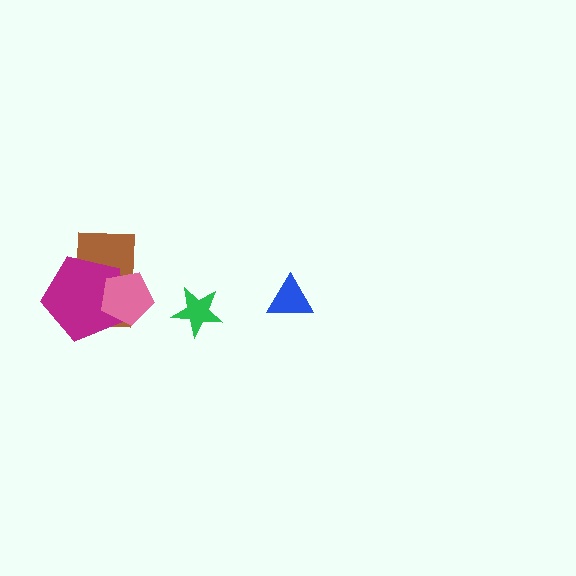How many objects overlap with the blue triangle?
0 objects overlap with the blue triangle.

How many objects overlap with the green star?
0 objects overlap with the green star.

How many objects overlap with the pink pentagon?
2 objects overlap with the pink pentagon.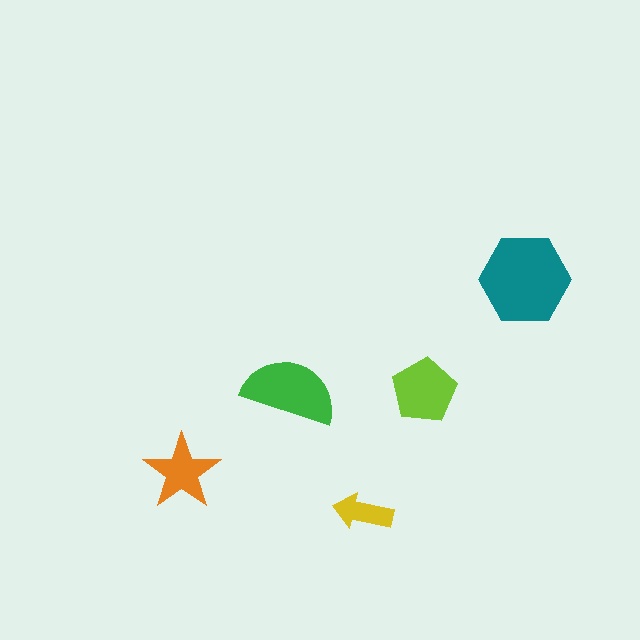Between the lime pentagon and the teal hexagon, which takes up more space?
The teal hexagon.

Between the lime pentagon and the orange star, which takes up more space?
The lime pentagon.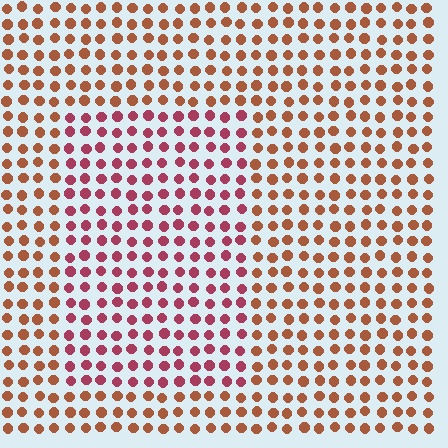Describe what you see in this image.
The image is filled with small brown elements in a uniform arrangement. A rectangle-shaped region is visible where the elements are tinted to a slightly different hue, forming a subtle color boundary.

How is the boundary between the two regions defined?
The boundary is defined purely by a slight shift in hue (about 36 degrees). Spacing, size, and orientation are identical on both sides.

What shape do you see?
I see a rectangle.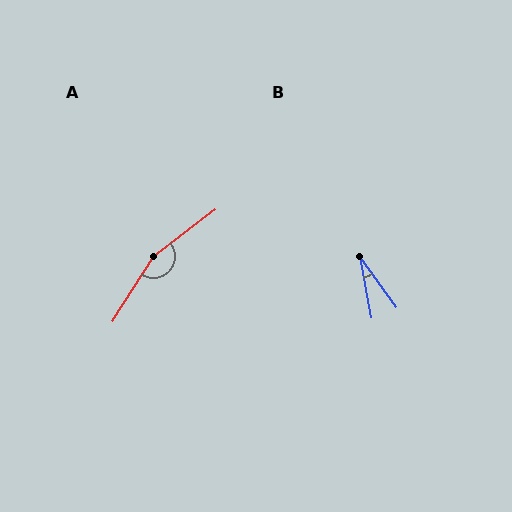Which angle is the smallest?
B, at approximately 25 degrees.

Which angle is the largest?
A, at approximately 160 degrees.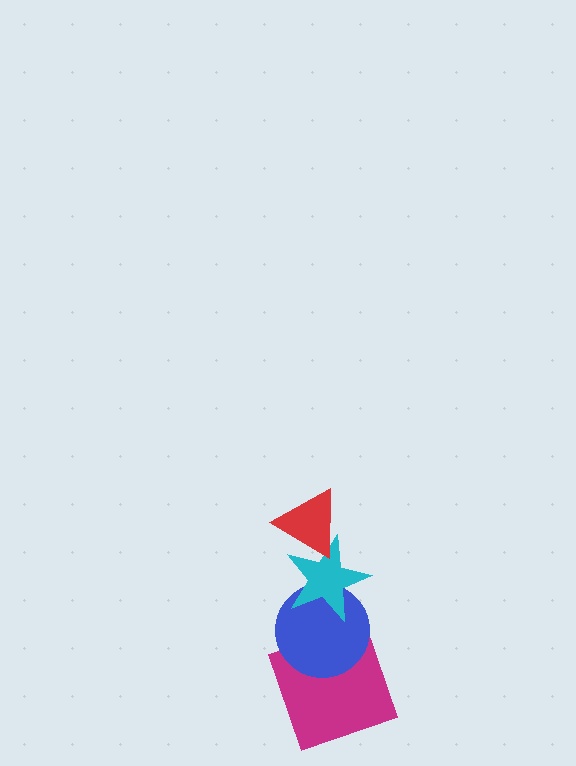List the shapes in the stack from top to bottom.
From top to bottom: the red triangle, the cyan star, the blue circle, the magenta square.